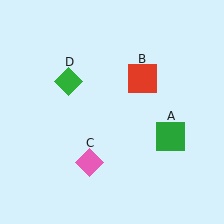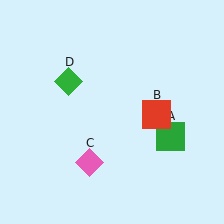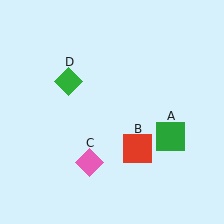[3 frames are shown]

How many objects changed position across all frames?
1 object changed position: red square (object B).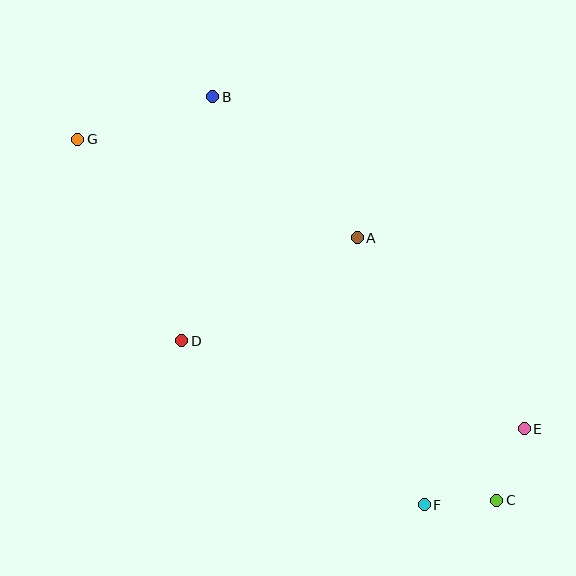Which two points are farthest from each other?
Points C and G are farthest from each other.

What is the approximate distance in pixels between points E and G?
The distance between E and G is approximately 532 pixels.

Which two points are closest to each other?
Points C and F are closest to each other.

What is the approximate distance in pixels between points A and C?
The distance between A and C is approximately 298 pixels.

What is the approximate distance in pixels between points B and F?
The distance between B and F is approximately 460 pixels.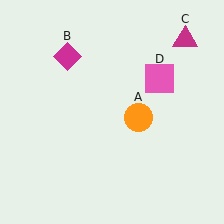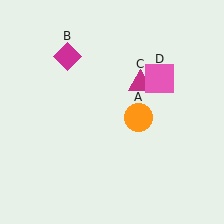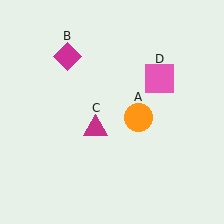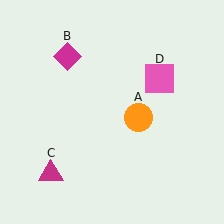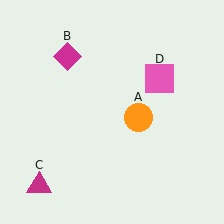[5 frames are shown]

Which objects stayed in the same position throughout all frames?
Orange circle (object A) and magenta diamond (object B) and pink square (object D) remained stationary.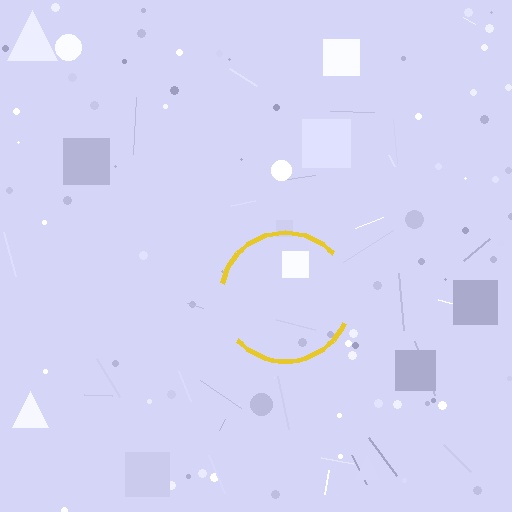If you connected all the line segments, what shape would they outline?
They would outline a circle.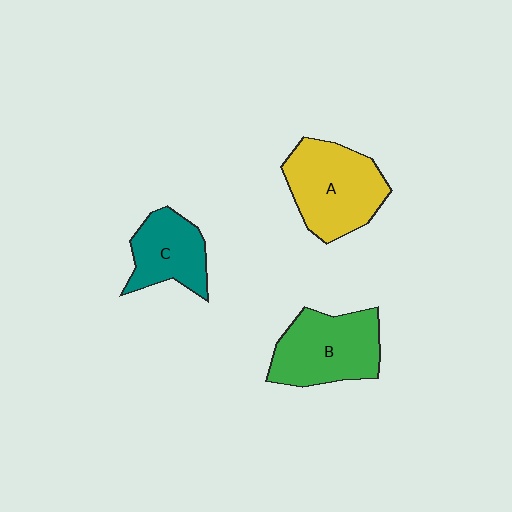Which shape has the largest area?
Shape A (yellow).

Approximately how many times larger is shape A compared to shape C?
Approximately 1.5 times.